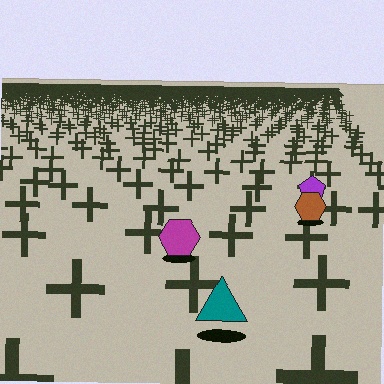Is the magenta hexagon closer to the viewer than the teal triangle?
No. The teal triangle is closer — you can tell from the texture gradient: the ground texture is coarser near it.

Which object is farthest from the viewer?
The purple pentagon is farthest from the viewer. It appears smaller and the ground texture around it is denser.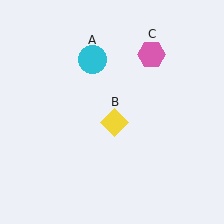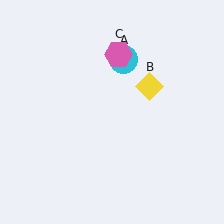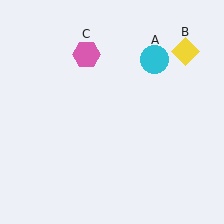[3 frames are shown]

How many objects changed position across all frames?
3 objects changed position: cyan circle (object A), yellow diamond (object B), pink hexagon (object C).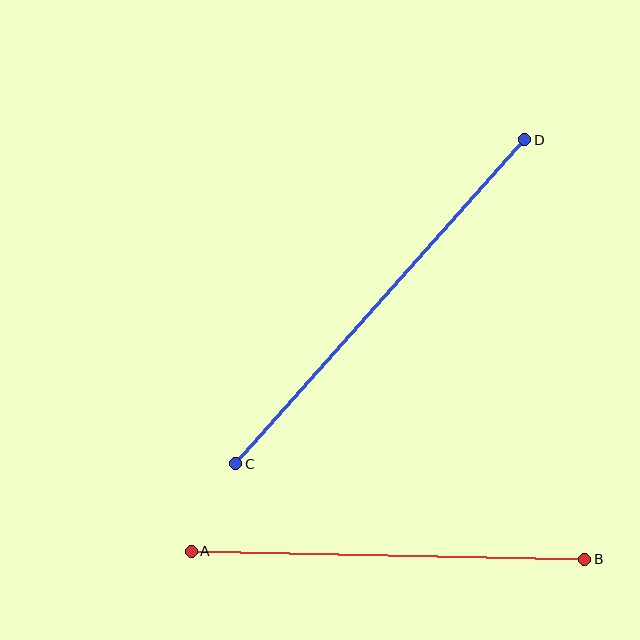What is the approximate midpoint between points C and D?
The midpoint is at approximately (380, 302) pixels.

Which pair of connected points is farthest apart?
Points C and D are farthest apart.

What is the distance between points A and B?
The distance is approximately 394 pixels.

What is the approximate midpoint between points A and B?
The midpoint is at approximately (388, 555) pixels.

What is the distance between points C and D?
The distance is approximately 435 pixels.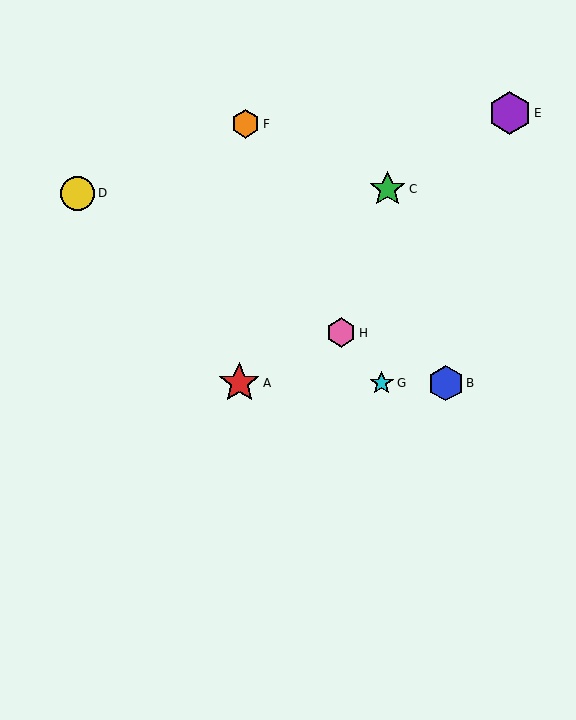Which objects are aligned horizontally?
Objects A, B, G are aligned horizontally.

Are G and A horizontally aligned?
Yes, both are at y≈383.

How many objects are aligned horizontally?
3 objects (A, B, G) are aligned horizontally.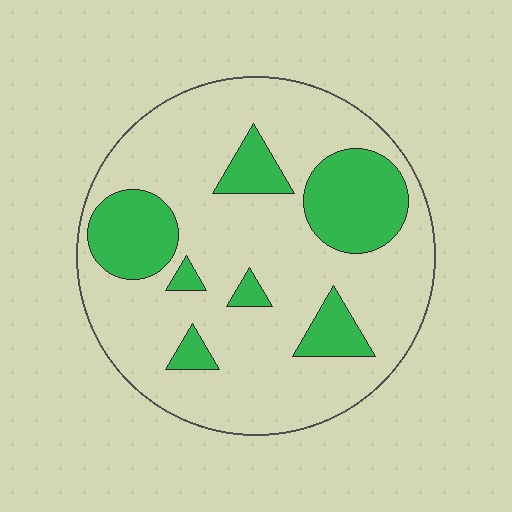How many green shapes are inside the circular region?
7.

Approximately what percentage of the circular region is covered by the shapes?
Approximately 25%.